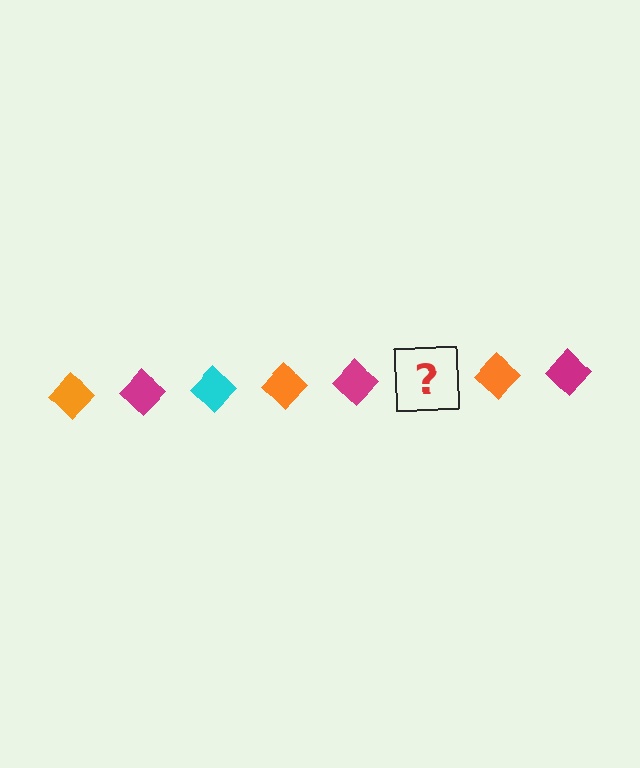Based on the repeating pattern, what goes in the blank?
The blank should be a cyan diamond.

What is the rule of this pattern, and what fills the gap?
The rule is that the pattern cycles through orange, magenta, cyan diamonds. The gap should be filled with a cyan diamond.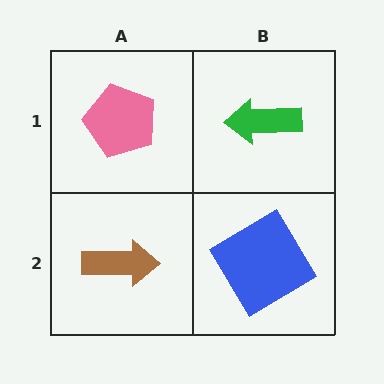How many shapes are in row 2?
2 shapes.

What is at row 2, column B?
A blue diamond.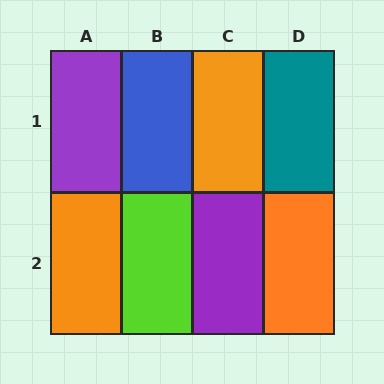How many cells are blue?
1 cell is blue.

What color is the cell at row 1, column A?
Purple.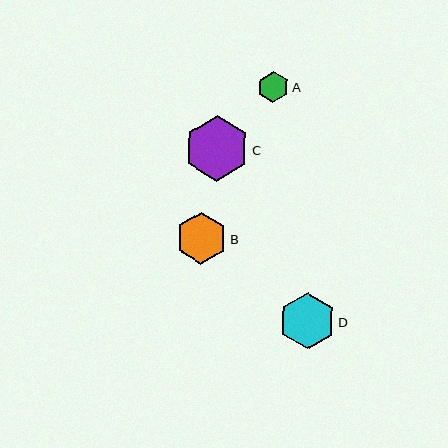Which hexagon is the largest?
Hexagon C is the largest with a size of approximately 66 pixels.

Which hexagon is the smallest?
Hexagon A is the smallest with a size of approximately 32 pixels.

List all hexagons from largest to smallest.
From largest to smallest: C, D, B, A.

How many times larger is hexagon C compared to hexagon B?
Hexagon C is approximately 1.3 times the size of hexagon B.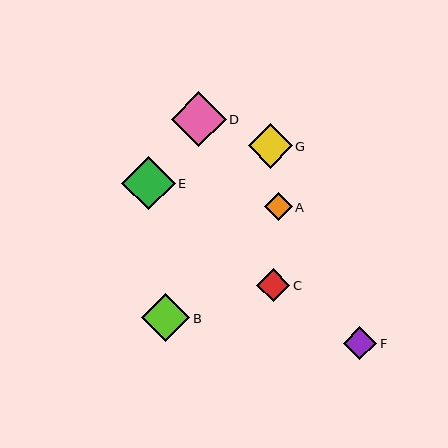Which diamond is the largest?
Diamond D is the largest with a size of approximately 55 pixels.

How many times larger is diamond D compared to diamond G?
Diamond D is approximately 1.2 times the size of diamond G.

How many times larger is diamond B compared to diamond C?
Diamond B is approximately 1.5 times the size of diamond C.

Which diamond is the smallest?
Diamond A is the smallest with a size of approximately 28 pixels.